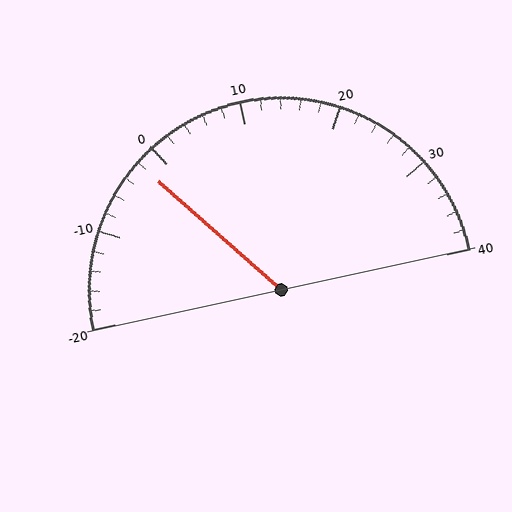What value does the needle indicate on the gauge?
The needle indicates approximately -2.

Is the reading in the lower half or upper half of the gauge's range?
The reading is in the lower half of the range (-20 to 40).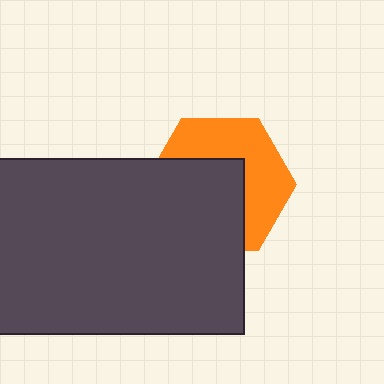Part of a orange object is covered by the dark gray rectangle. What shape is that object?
It is a hexagon.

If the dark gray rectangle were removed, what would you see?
You would see the complete orange hexagon.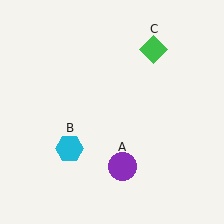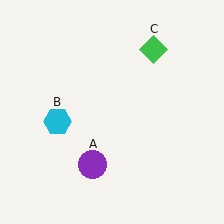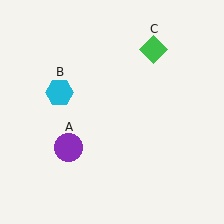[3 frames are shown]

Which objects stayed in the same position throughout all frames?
Green diamond (object C) remained stationary.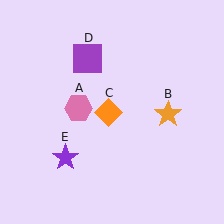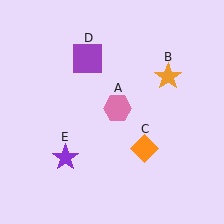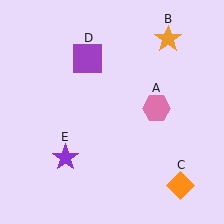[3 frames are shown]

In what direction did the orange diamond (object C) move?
The orange diamond (object C) moved down and to the right.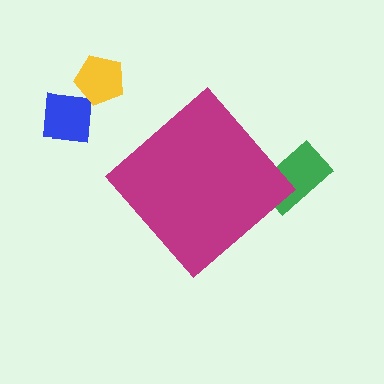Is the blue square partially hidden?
No, the blue square is fully visible.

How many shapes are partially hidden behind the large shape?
1 shape is partially hidden.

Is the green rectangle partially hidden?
Yes, the green rectangle is partially hidden behind the magenta diamond.